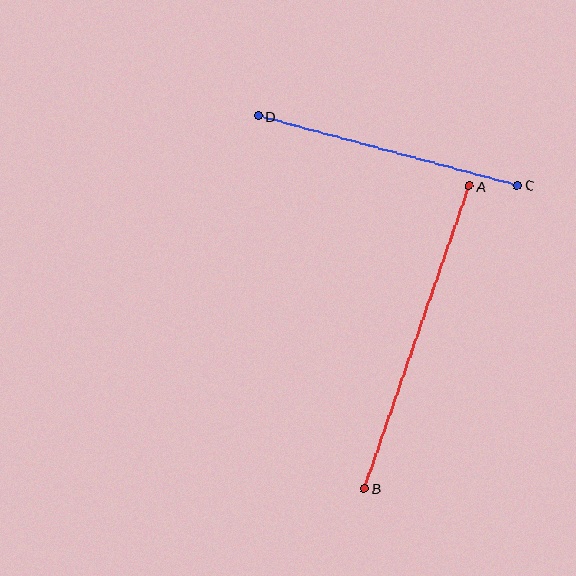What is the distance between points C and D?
The distance is approximately 268 pixels.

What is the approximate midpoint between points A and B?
The midpoint is at approximately (417, 337) pixels.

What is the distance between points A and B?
The distance is approximately 320 pixels.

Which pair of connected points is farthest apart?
Points A and B are farthest apart.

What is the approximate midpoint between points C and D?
The midpoint is at approximately (388, 150) pixels.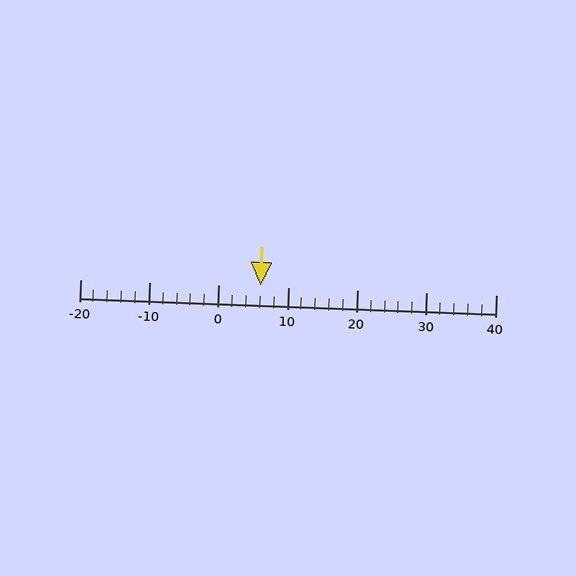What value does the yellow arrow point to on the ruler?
The yellow arrow points to approximately 6.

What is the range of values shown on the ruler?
The ruler shows values from -20 to 40.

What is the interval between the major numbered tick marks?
The major tick marks are spaced 10 units apart.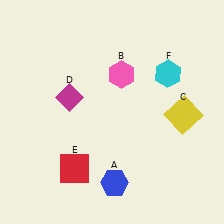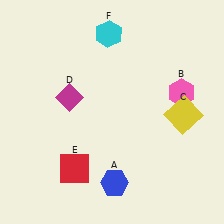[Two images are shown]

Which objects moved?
The objects that moved are: the pink hexagon (B), the cyan hexagon (F).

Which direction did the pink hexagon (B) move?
The pink hexagon (B) moved right.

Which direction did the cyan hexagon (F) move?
The cyan hexagon (F) moved left.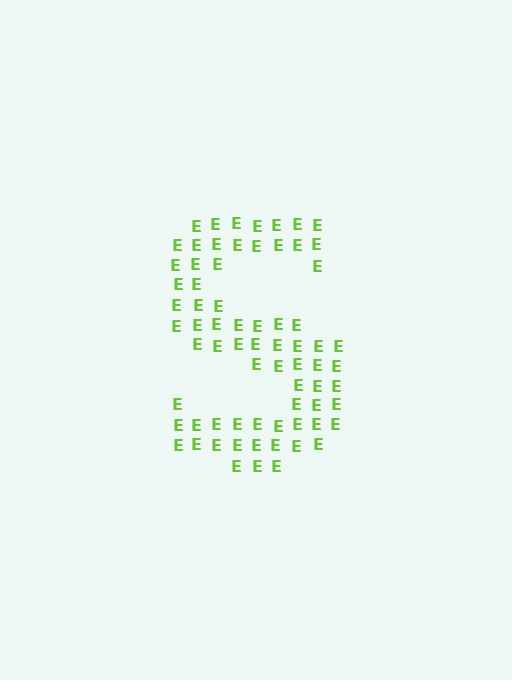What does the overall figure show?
The overall figure shows the letter S.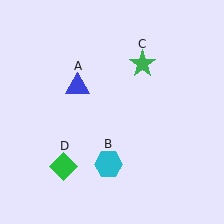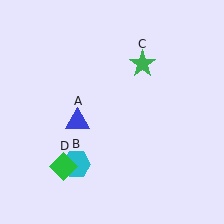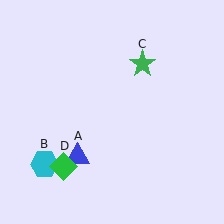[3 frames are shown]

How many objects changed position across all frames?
2 objects changed position: blue triangle (object A), cyan hexagon (object B).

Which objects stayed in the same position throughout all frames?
Green star (object C) and green diamond (object D) remained stationary.